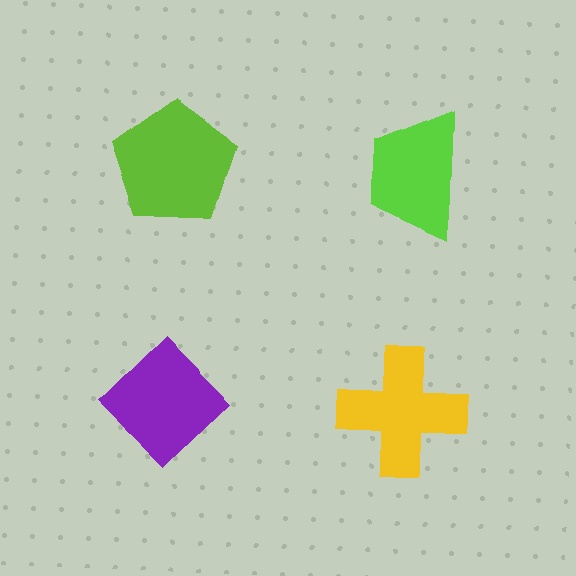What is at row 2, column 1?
A purple diamond.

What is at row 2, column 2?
A yellow cross.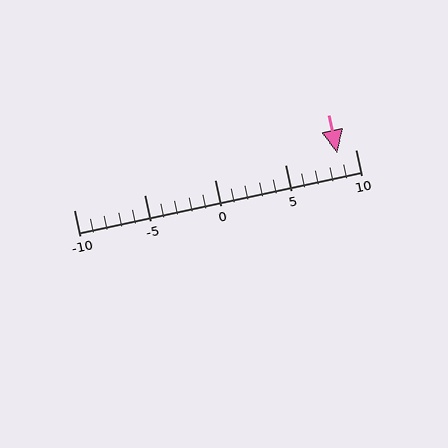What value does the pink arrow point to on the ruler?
The pink arrow points to approximately 9.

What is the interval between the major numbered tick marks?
The major tick marks are spaced 5 units apart.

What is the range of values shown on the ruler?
The ruler shows values from -10 to 10.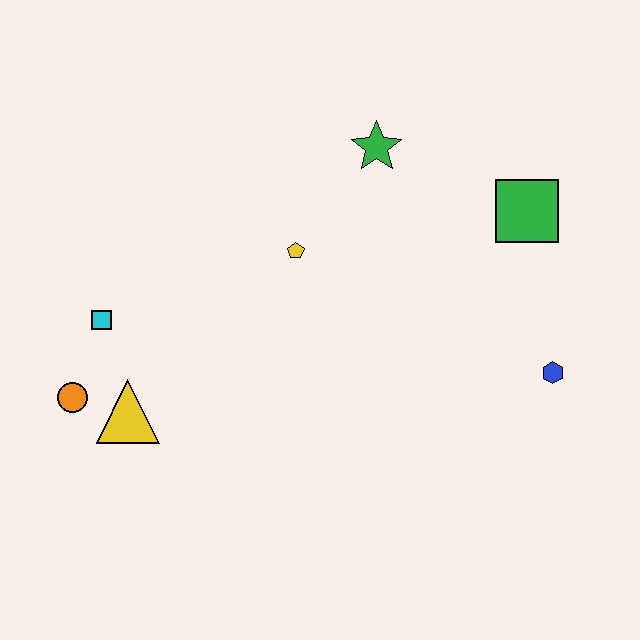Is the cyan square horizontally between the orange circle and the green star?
Yes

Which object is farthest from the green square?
The orange circle is farthest from the green square.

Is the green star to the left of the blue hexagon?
Yes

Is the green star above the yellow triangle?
Yes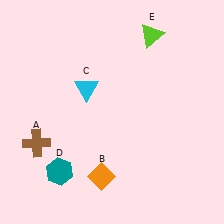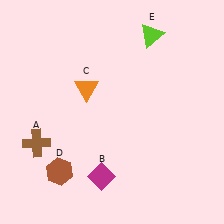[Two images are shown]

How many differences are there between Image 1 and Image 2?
There are 3 differences between the two images.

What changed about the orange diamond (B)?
In Image 1, B is orange. In Image 2, it changed to magenta.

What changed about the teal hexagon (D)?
In Image 1, D is teal. In Image 2, it changed to brown.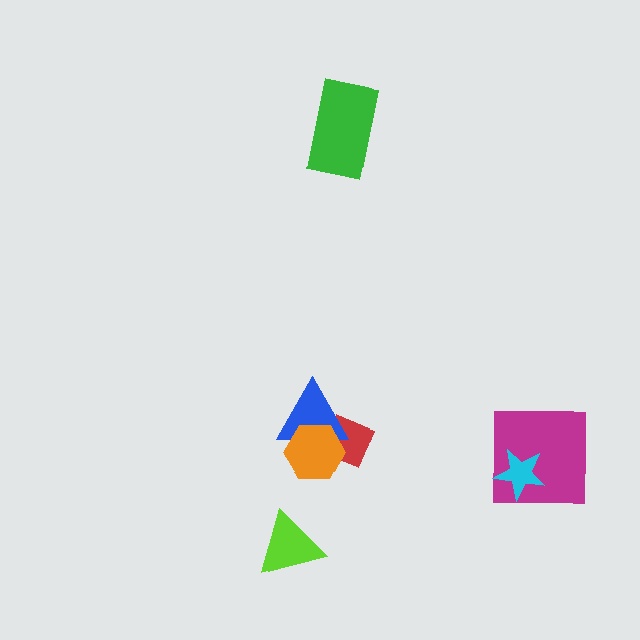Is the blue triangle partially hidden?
Yes, it is partially covered by another shape.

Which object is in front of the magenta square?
The cyan star is in front of the magenta square.